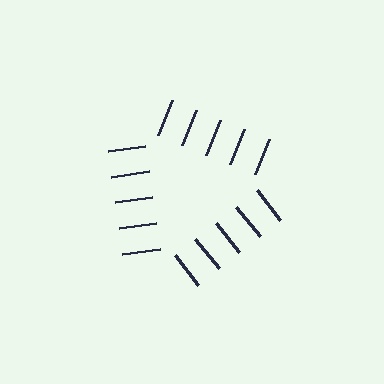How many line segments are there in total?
15 — 5 along each of the 3 edges.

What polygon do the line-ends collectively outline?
An illusory triangle — the line segments terminate on its edges but no continuous stroke is drawn.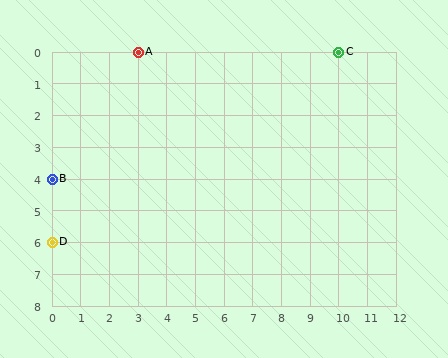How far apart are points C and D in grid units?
Points C and D are 10 columns and 6 rows apart (about 11.7 grid units diagonally).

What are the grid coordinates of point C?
Point C is at grid coordinates (10, 0).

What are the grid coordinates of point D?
Point D is at grid coordinates (0, 6).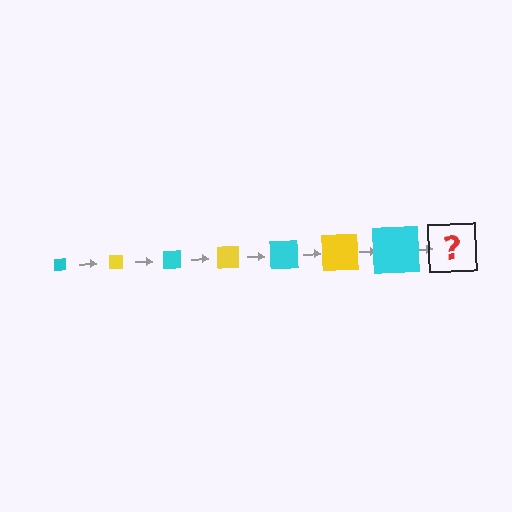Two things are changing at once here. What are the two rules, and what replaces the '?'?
The two rules are that the square grows larger each step and the color cycles through cyan and yellow. The '?' should be a yellow square, larger than the previous one.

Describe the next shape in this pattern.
It should be a yellow square, larger than the previous one.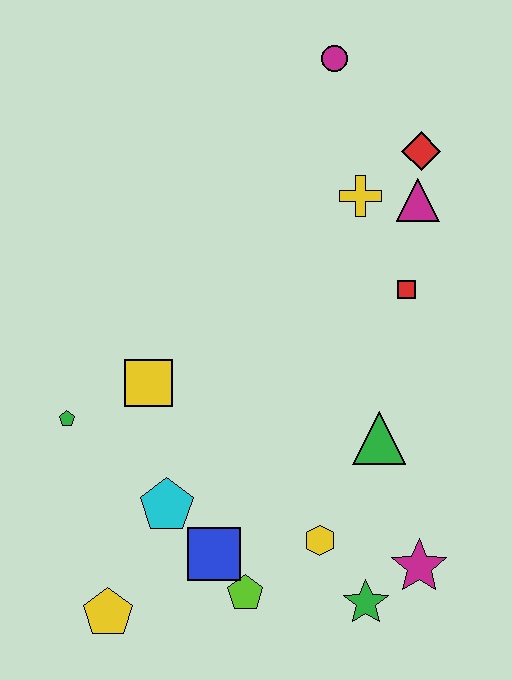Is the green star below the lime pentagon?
Yes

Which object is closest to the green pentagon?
The yellow square is closest to the green pentagon.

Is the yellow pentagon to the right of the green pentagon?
Yes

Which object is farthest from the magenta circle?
The yellow pentagon is farthest from the magenta circle.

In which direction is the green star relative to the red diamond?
The green star is below the red diamond.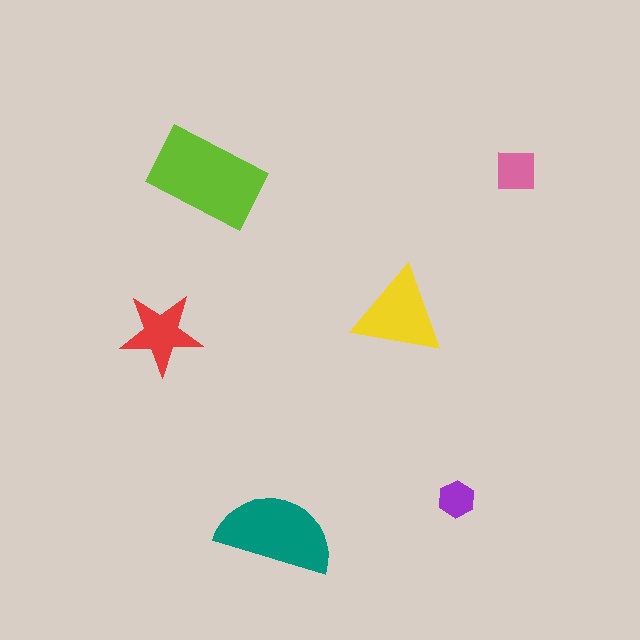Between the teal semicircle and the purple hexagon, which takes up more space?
The teal semicircle.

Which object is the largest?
The lime rectangle.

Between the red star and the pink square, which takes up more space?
The red star.